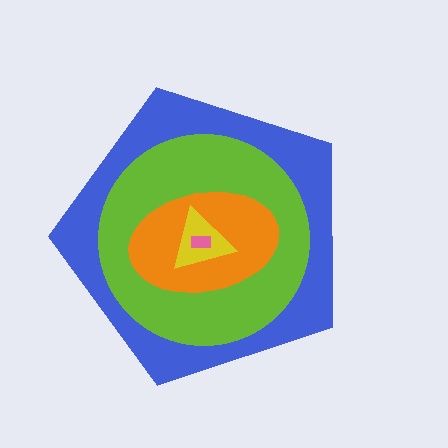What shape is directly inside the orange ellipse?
The yellow triangle.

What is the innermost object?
The pink rectangle.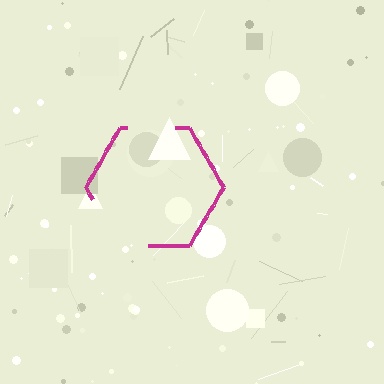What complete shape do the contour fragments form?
The contour fragments form a hexagon.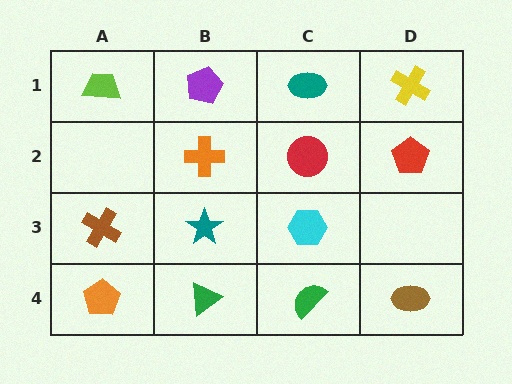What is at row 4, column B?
A green triangle.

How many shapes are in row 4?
4 shapes.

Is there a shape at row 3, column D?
No, that cell is empty.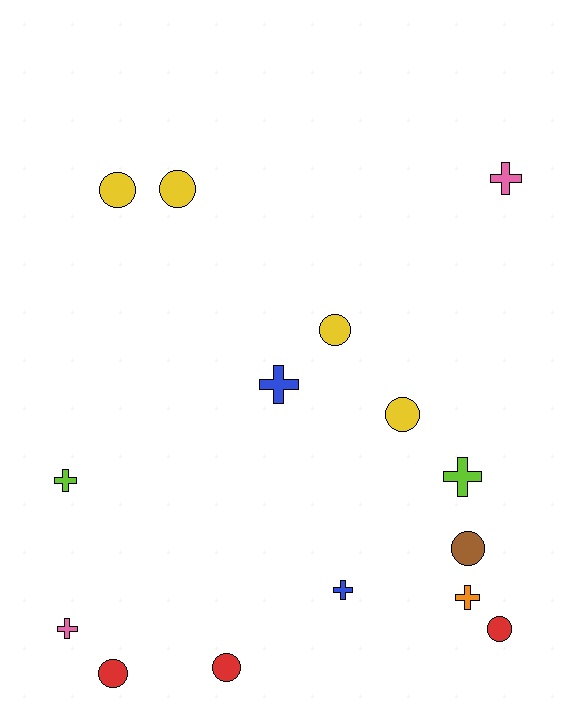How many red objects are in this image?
There are 3 red objects.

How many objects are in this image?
There are 15 objects.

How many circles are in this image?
There are 8 circles.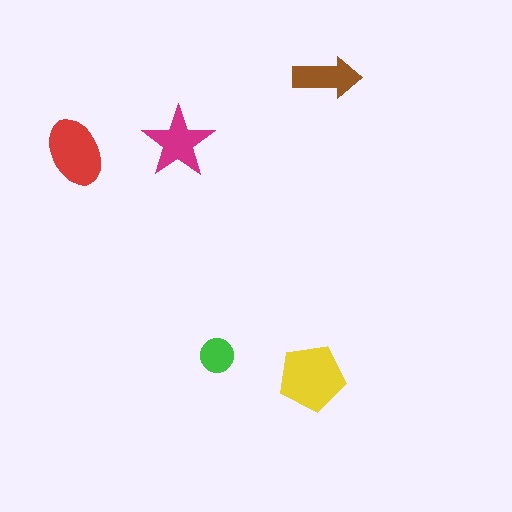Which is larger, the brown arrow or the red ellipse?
The red ellipse.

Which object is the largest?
The yellow pentagon.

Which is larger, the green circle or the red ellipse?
The red ellipse.